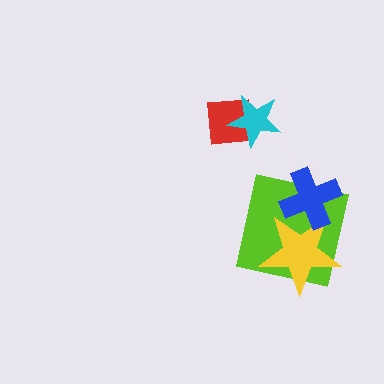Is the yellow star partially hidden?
Yes, it is partially covered by another shape.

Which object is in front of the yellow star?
The blue cross is in front of the yellow star.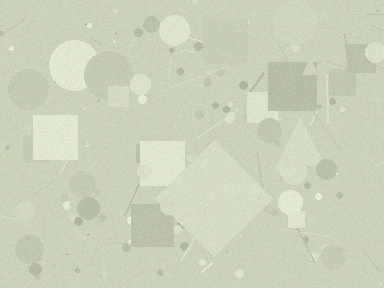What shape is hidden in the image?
A diamond is hidden in the image.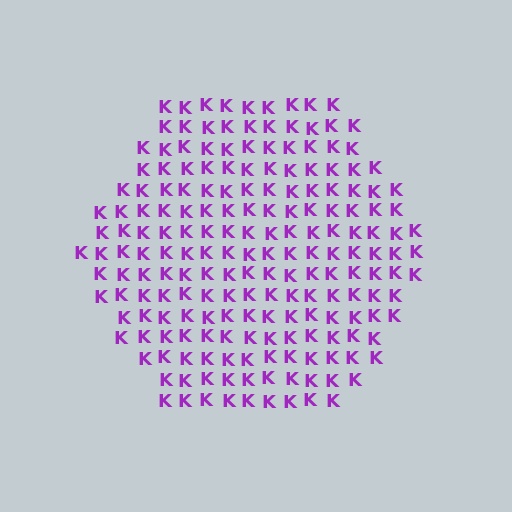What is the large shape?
The large shape is a hexagon.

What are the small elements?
The small elements are letter K's.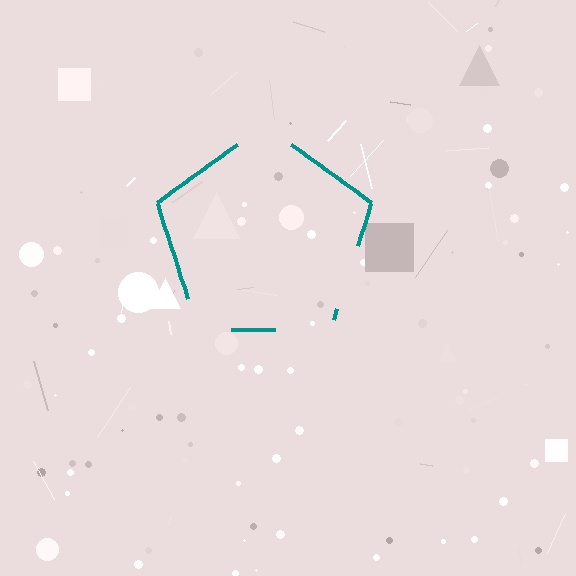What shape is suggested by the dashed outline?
The dashed outline suggests a pentagon.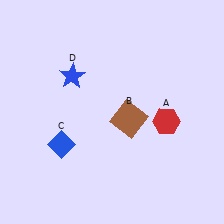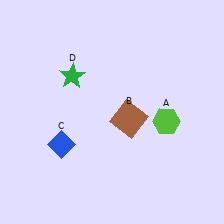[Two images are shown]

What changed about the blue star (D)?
In Image 1, D is blue. In Image 2, it changed to green.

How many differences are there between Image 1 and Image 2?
There are 2 differences between the two images.